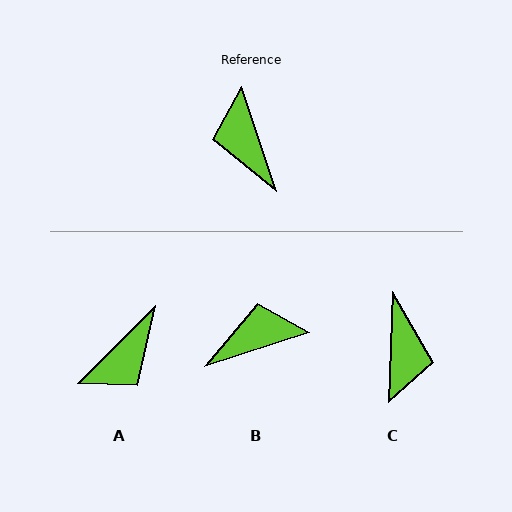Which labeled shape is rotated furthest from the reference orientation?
C, about 160 degrees away.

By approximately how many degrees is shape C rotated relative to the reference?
Approximately 160 degrees counter-clockwise.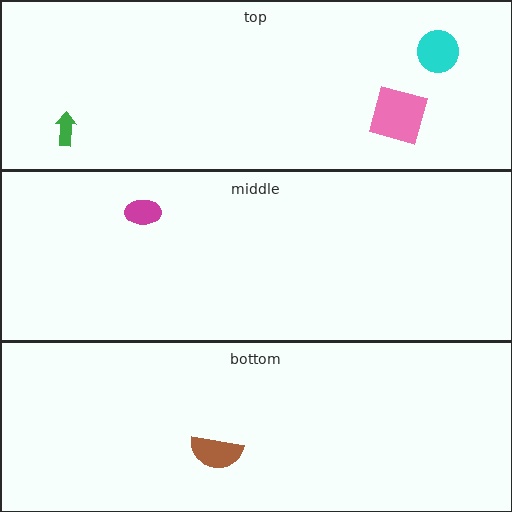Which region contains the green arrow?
The top region.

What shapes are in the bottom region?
The brown semicircle.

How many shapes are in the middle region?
1.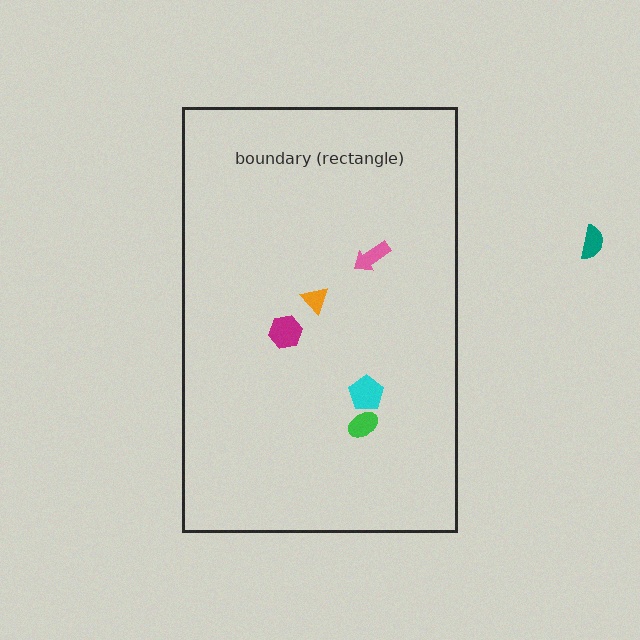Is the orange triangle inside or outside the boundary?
Inside.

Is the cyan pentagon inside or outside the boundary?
Inside.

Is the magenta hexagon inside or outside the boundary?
Inside.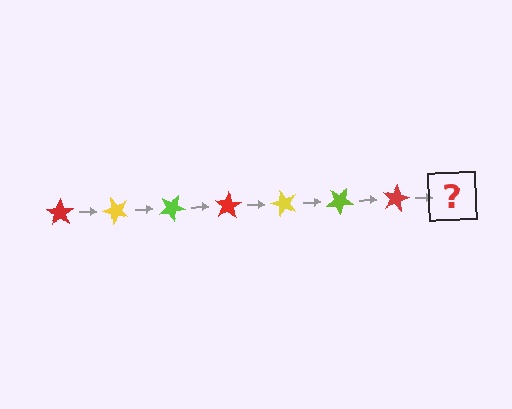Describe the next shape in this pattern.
It should be a yellow star, rotated 350 degrees from the start.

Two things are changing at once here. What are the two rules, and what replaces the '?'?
The two rules are that it rotates 50 degrees each step and the color cycles through red, yellow, and lime. The '?' should be a yellow star, rotated 350 degrees from the start.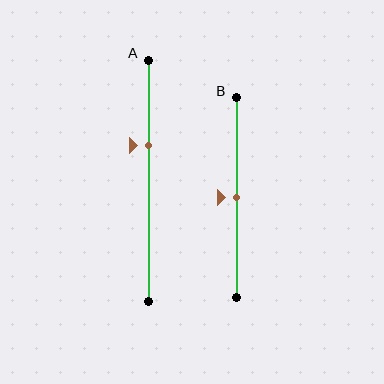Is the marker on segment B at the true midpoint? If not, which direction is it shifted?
Yes, the marker on segment B is at the true midpoint.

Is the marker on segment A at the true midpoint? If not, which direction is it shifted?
No, the marker on segment A is shifted upward by about 15% of the segment length.